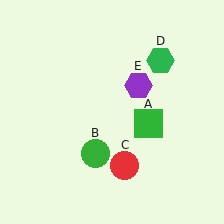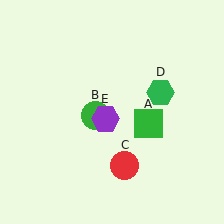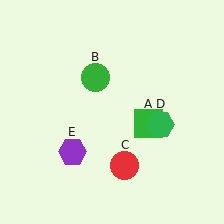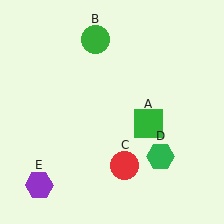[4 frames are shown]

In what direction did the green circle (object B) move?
The green circle (object B) moved up.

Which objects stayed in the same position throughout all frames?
Green square (object A) and red circle (object C) remained stationary.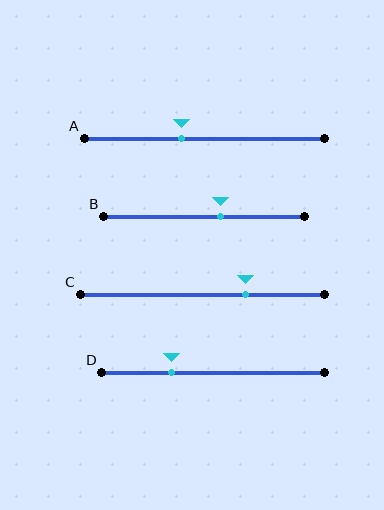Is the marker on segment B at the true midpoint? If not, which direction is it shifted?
No, the marker on segment B is shifted to the right by about 8% of the segment length.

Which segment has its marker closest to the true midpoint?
Segment B has its marker closest to the true midpoint.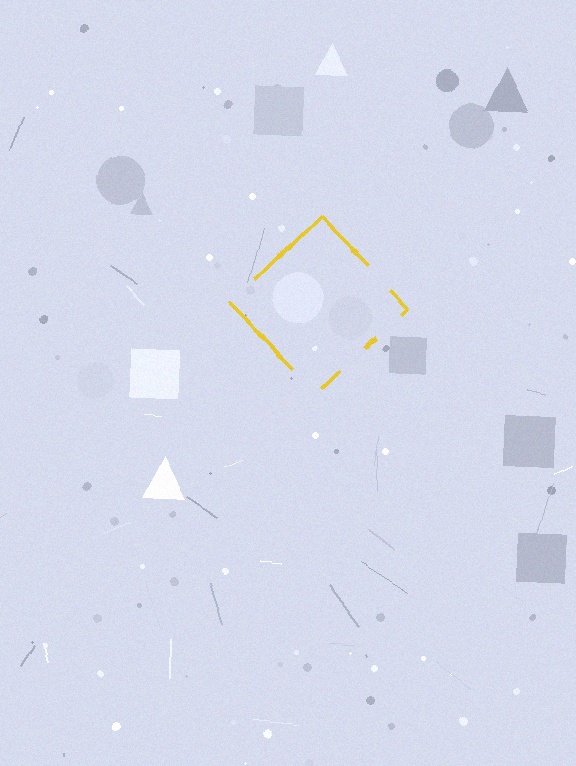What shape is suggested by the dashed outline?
The dashed outline suggests a diamond.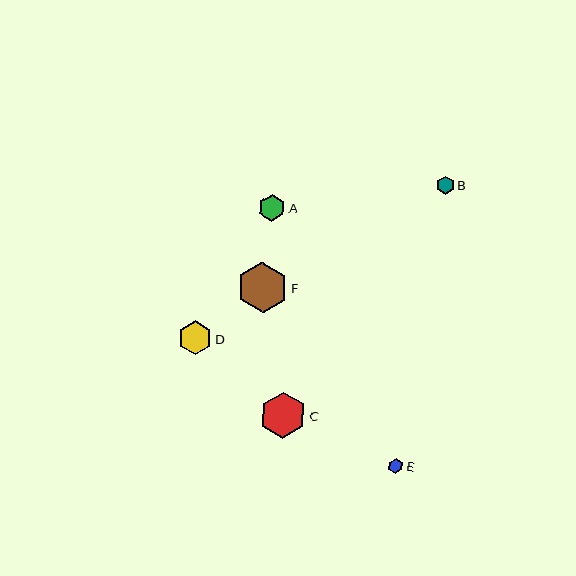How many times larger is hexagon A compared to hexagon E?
Hexagon A is approximately 1.8 times the size of hexagon E.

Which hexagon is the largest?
Hexagon F is the largest with a size of approximately 51 pixels.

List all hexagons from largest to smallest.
From largest to smallest: F, C, D, A, B, E.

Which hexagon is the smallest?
Hexagon E is the smallest with a size of approximately 15 pixels.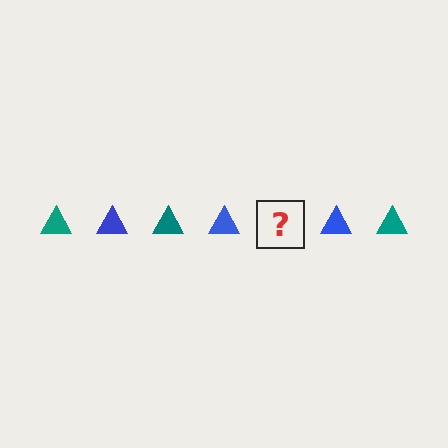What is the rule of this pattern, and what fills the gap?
The rule is that the pattern cycles through teal, blue triangles. The gap should be filled with a teal triangle.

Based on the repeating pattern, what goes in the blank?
The blank should be a teal triangle.